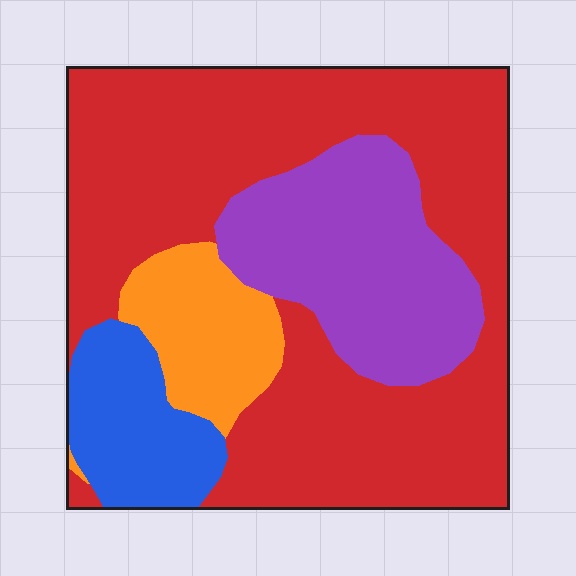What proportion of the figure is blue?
Blue takes up less than a sixth of the figure.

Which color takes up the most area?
Red, at roughly 60%.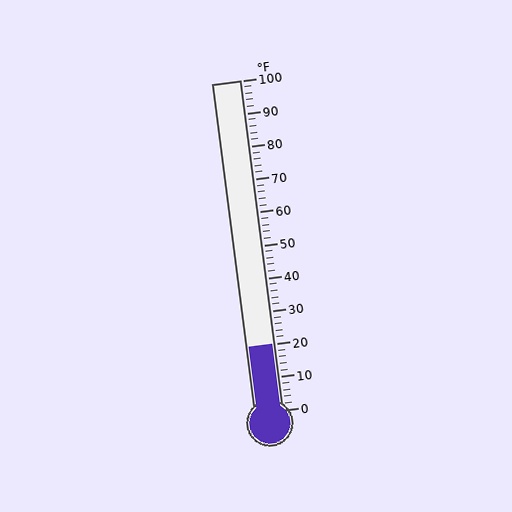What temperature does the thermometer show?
The thermometer shows approximately 20°F.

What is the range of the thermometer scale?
The thermometer scale ranges from 0°F to 100°F.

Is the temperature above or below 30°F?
The temperature is below 30°F.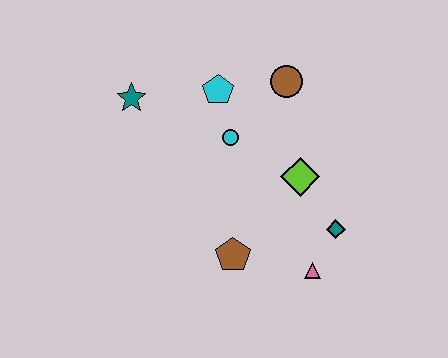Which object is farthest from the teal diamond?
The teal star is farthest from the teal diamond.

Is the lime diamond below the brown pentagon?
No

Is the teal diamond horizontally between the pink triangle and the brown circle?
No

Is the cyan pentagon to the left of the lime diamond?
Yes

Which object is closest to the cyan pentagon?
The cyan circle is closest to the cyan pentagon.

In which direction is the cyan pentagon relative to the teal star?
The cyan pentagon is to the right of the teal star.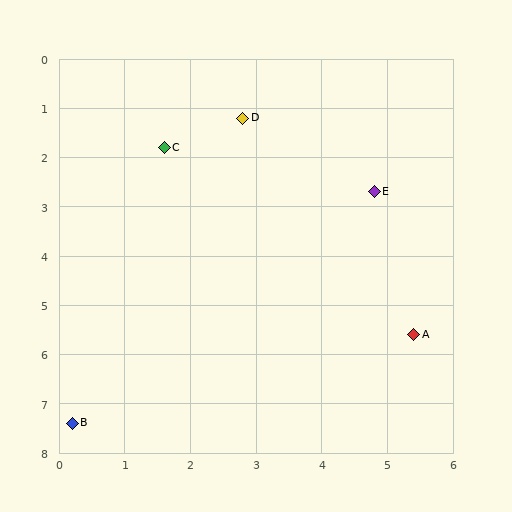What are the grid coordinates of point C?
Point C is at approximately (1.6, 1.8).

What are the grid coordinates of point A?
Point A is at approximately (5.4, 5.6).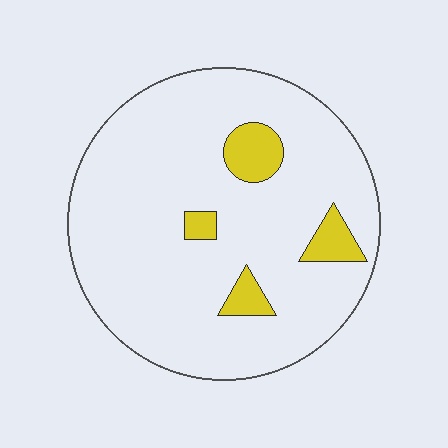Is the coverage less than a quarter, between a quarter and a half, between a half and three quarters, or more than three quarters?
Less than a quarter.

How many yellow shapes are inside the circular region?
4.